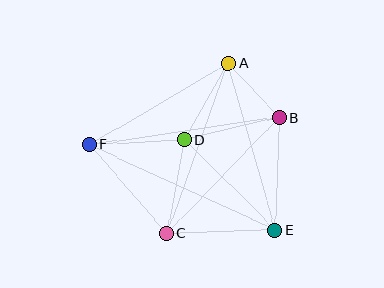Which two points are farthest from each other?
Points E and F are farthest from each other.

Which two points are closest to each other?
Points A and B are closest to each other.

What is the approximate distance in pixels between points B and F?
The distance between B and F is approximately 192 pixels.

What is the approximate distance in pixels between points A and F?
The distance between A and F is approximately 161 pixels.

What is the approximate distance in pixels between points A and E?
The distance between A and E is approximately 173 pixels.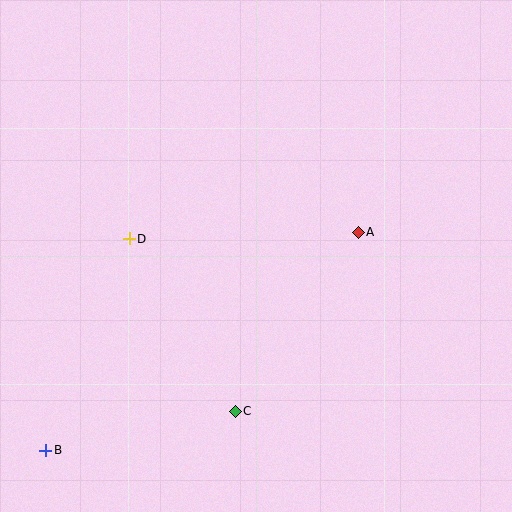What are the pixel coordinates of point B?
Point B is at (46, 450).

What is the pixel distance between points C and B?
The distance between C and B is 193 pixels.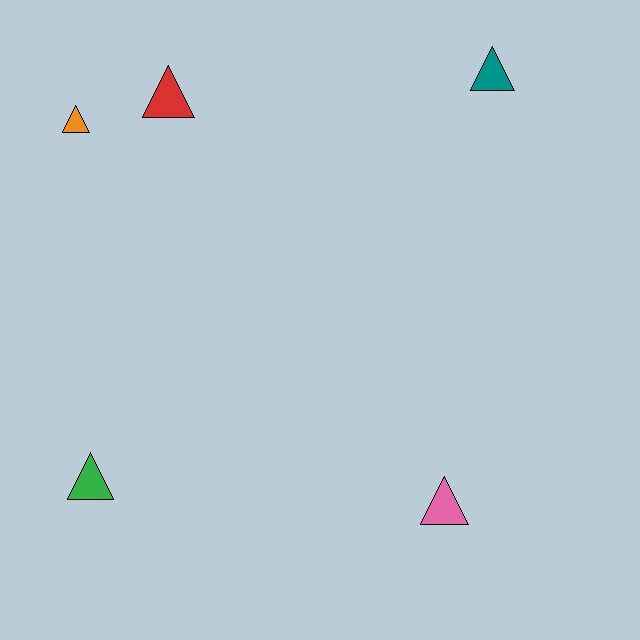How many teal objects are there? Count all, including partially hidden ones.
There is 1 teal object.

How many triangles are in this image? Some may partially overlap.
There are 5 triangles.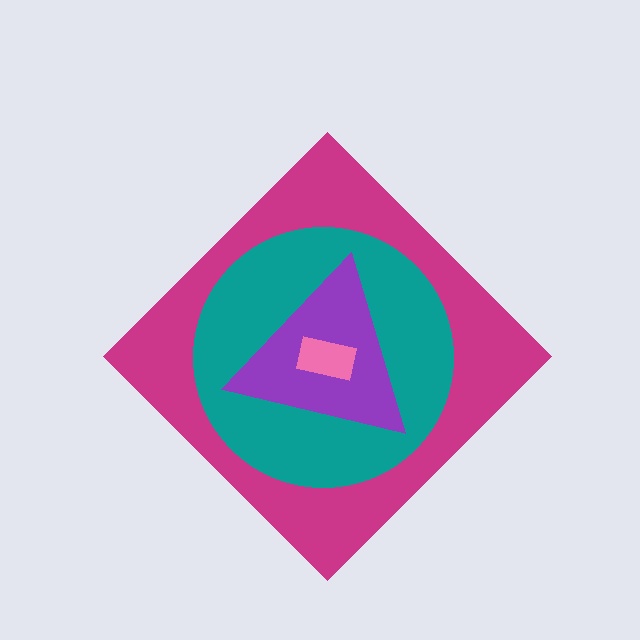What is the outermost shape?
The magenta diamond.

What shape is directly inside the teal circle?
The purple triangle.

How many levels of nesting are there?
4.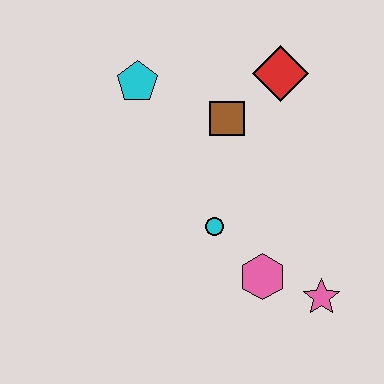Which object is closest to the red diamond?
The brown square is closest to the red diamond.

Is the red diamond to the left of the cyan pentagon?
No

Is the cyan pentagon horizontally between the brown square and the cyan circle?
No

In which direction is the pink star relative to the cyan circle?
The pink star is to the right of the cyan circle.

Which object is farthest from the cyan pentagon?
The pink star is farthest from the cyan pentagon.